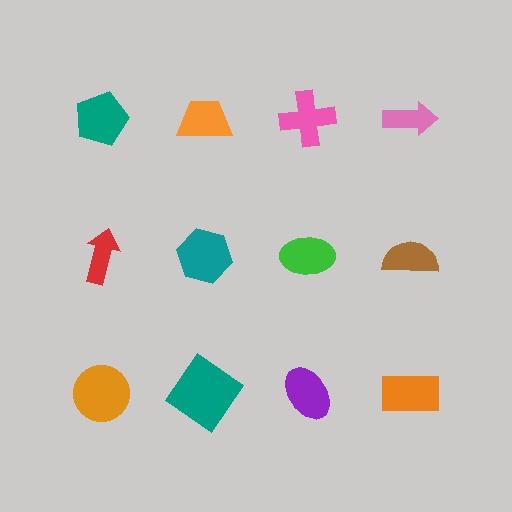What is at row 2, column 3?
A green ellipse.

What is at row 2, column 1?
A red arrow.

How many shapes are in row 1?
4 shapes.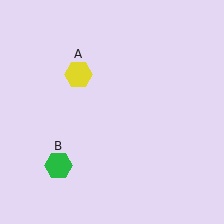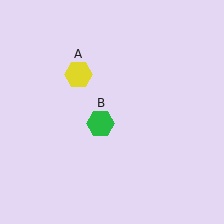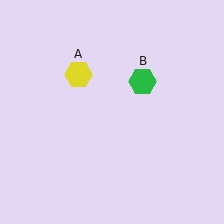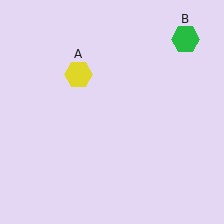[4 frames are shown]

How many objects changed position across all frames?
1 object changed position: green hexagon (object B).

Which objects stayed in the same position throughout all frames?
Yellow hexagon (object A) remained stationary.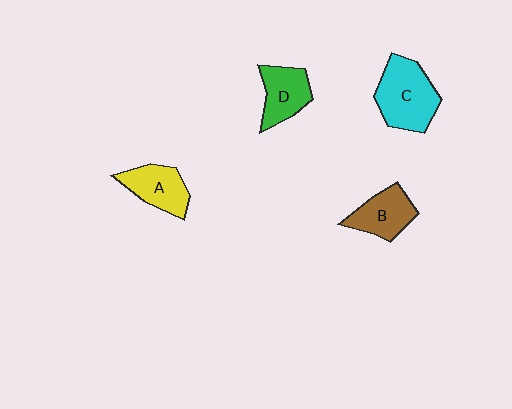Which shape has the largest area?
Shape C (cyan).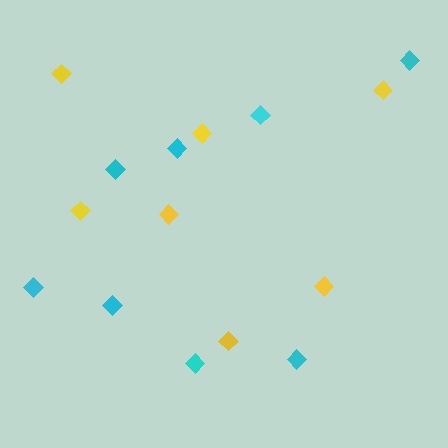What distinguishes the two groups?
There are 2 groups: one group of yellow diamonds (7) and one group of cyan diamonds (8).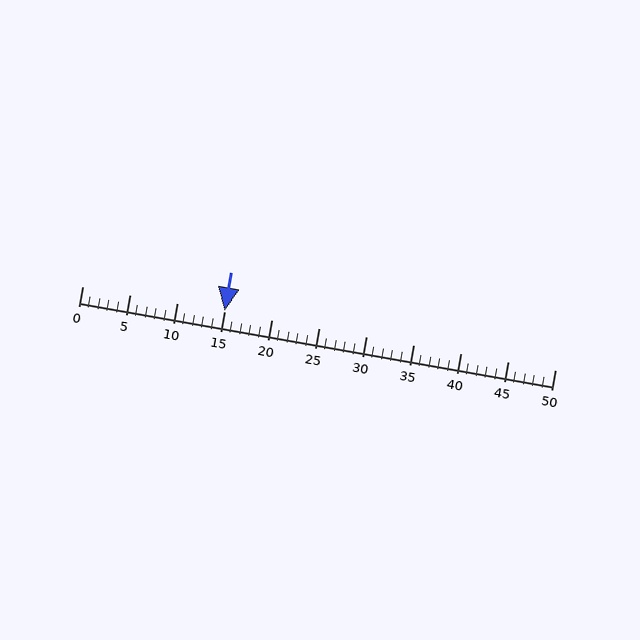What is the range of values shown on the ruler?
The ruler shows values from 0 to 50.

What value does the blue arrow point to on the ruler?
The blue arrow points to approximately 15.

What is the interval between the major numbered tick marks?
The major tick marks are spaced 5 units apart.